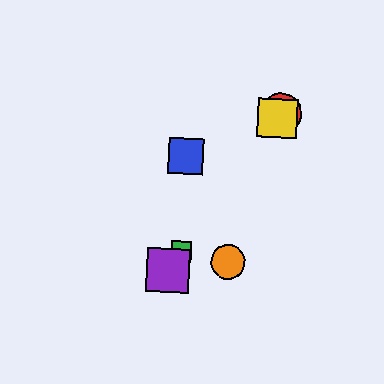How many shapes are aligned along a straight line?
4 shapes (the red circle, the green square, the yellow square, the purple square) are aligned along a straight line.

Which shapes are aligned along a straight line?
The red circle, the green square, the yellow square, the purple square are aligned along a straight line.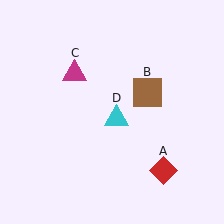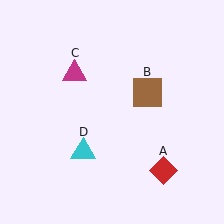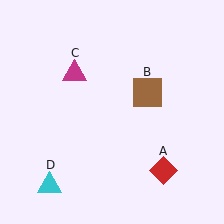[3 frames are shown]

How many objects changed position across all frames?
1 object changed position: cyan triangle (object D).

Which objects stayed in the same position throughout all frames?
Red diamond (object A) and brown square (object B) and magenta triangle (object C) remained stationary.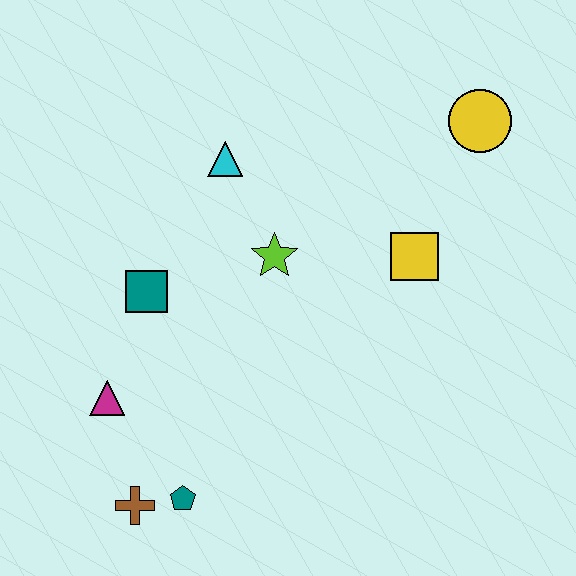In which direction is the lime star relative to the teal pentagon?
The lime star is above the teal pentagon.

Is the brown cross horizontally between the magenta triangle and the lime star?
Yes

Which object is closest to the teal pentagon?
The brown cross is closest to the teal pentagon.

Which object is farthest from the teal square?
The yellow circle is farthest from the teal square.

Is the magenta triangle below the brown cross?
No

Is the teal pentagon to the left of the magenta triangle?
No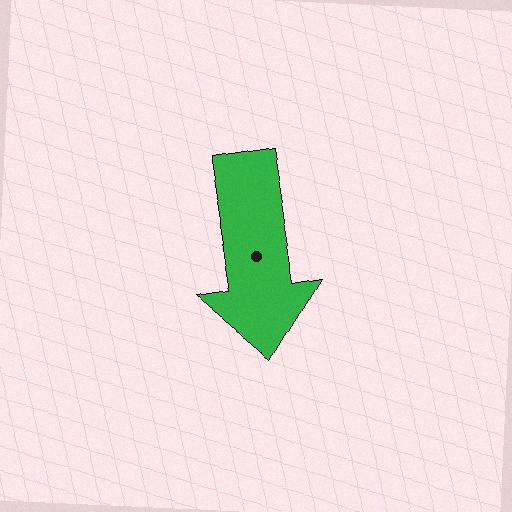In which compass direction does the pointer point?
South.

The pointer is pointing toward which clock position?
Roughly 6 o'clock.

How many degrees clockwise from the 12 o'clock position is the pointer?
Approximately 171 degrees.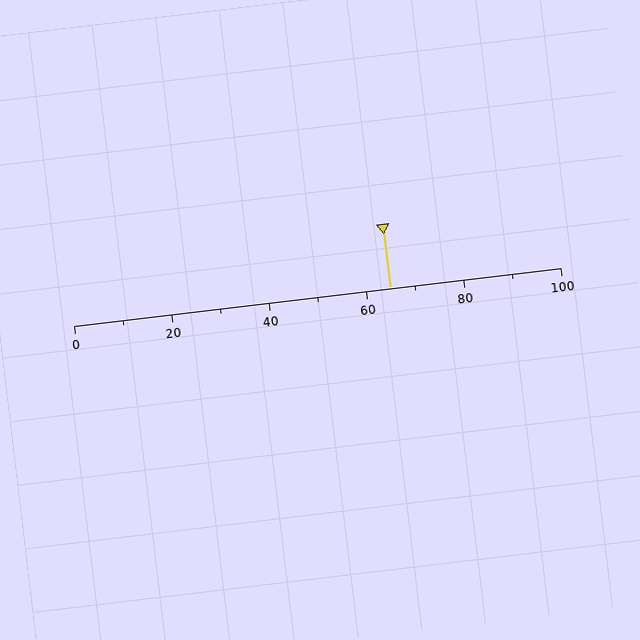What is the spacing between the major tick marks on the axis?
The major ticks are spaced 20 apart.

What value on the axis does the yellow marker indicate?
The marker indicates approximately 65.